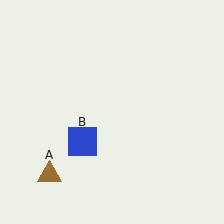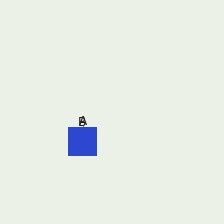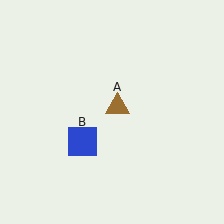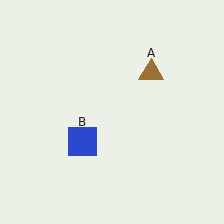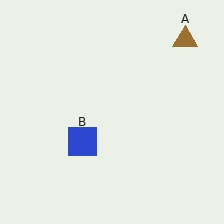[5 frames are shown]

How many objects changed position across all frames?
1 object changed position: brown triangle (object A).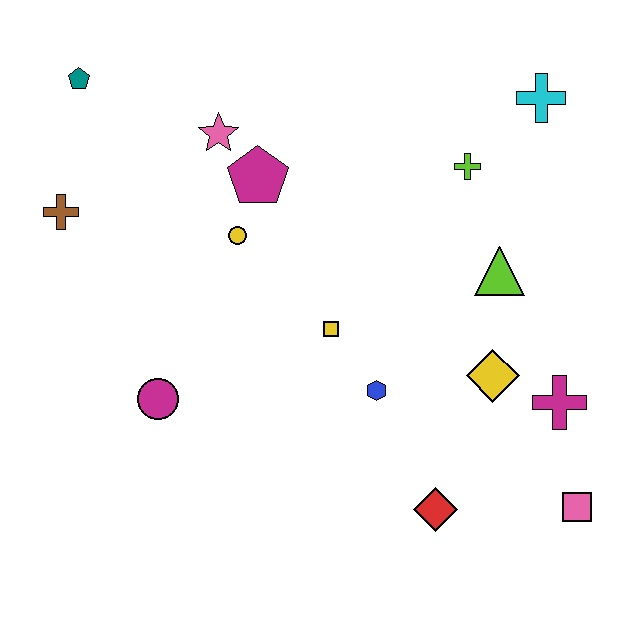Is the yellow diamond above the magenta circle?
Yes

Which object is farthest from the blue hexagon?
The teal pentagon is farthest from the blue hexagon.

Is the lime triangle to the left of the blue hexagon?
No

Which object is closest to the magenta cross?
The yellow diamond is closest to the magenta cross.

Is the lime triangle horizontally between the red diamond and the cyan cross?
Yes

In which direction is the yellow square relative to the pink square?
The yellow square is to the left of the pink square.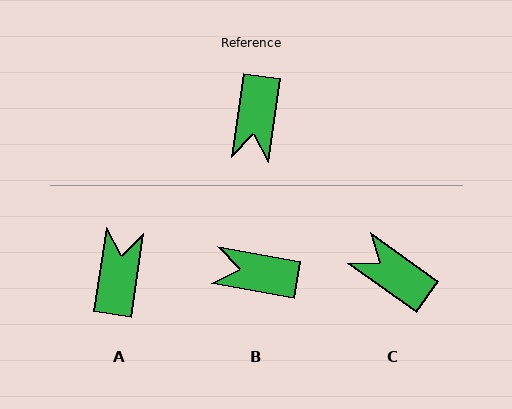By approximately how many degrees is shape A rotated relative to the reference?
Approximately 180 degrees counter-clockwise.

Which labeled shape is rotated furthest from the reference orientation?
A, about 180 degrees away.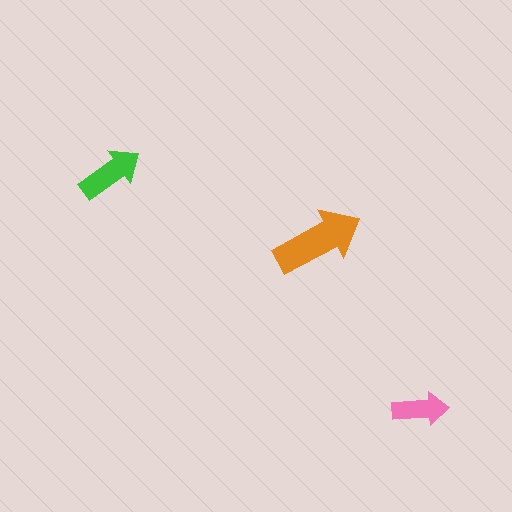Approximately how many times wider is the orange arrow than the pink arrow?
About 1.5 times wider.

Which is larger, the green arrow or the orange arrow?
The orange one.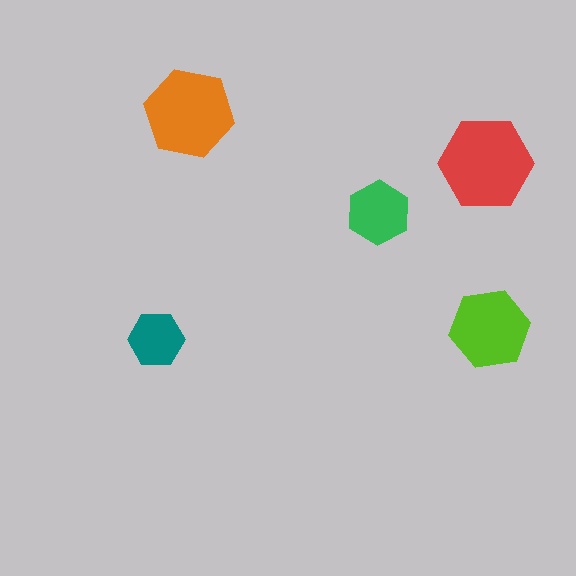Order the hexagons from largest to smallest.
the red one, the orange one, the lime one, the green one, the teal one.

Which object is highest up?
The orange hexagon is topmost.